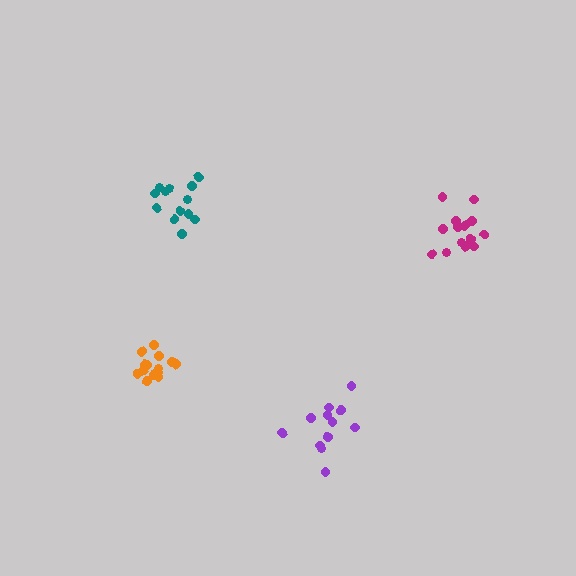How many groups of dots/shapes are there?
There are 4 groups.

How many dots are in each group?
Group 1: 12 dots, Group 2: 14 dots, Group 3: 14 dots, Group 4: 13 dots (53 total).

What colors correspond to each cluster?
The clusters are colored: purple, magenta, orange, teal.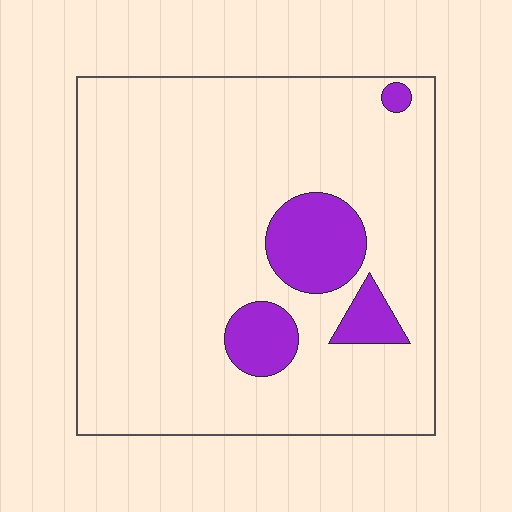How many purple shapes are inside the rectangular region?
4.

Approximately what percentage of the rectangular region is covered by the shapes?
Approximately 15%.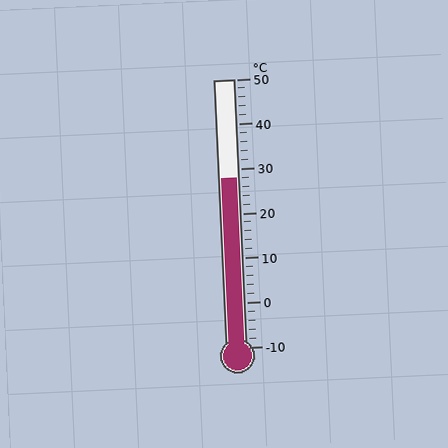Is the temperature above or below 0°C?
The temperature is above 0°C.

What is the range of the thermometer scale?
The thermometer scale ranges from -10°C to 50°C.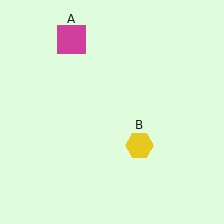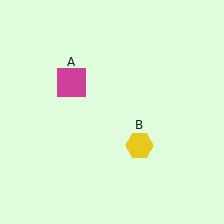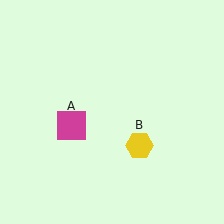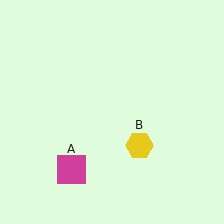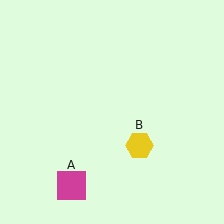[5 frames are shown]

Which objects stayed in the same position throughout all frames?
Yellow hexagon (object B) remained stationary.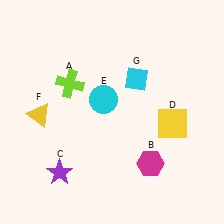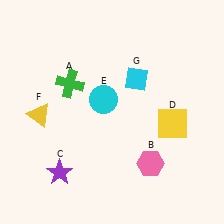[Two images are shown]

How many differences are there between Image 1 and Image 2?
There are 2 differences between the two images.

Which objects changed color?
A changed from lime to green. B changed from magenta to pink.